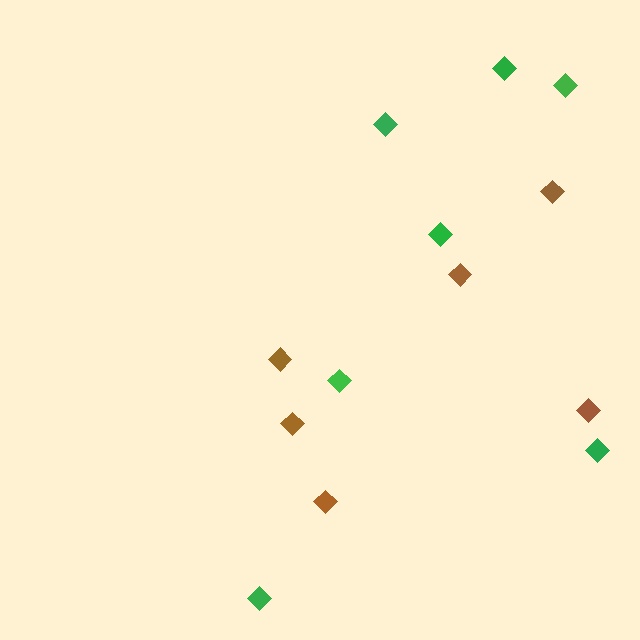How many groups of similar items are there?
There are 2 groups: one group of brown diamonds (6) and one group of green diamonds (7).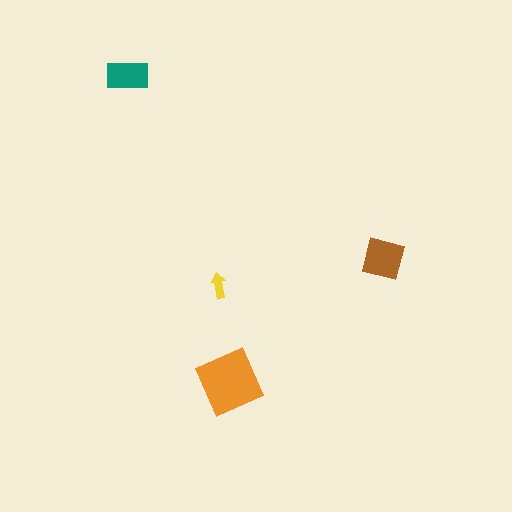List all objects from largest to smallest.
The orange square, the brown square, the teal rectangle, the yellow arrow.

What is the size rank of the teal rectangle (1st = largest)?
3rd.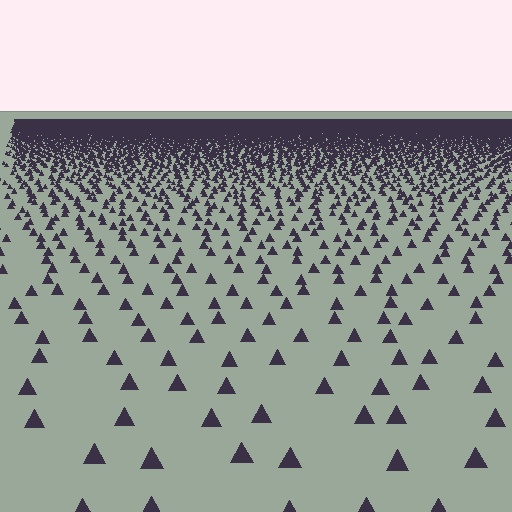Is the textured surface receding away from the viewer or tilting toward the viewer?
The surface is receding away from the viewer. Texture elements get smaller and denser toward the top.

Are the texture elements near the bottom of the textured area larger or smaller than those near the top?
Larger. Near the bottom, elements are closer to the viewer and appear at a bigger on-screen size.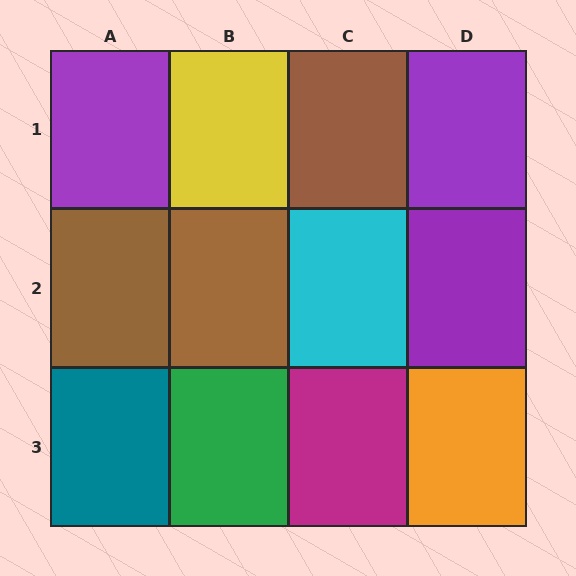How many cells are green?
1 cell is green.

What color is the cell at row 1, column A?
Purple.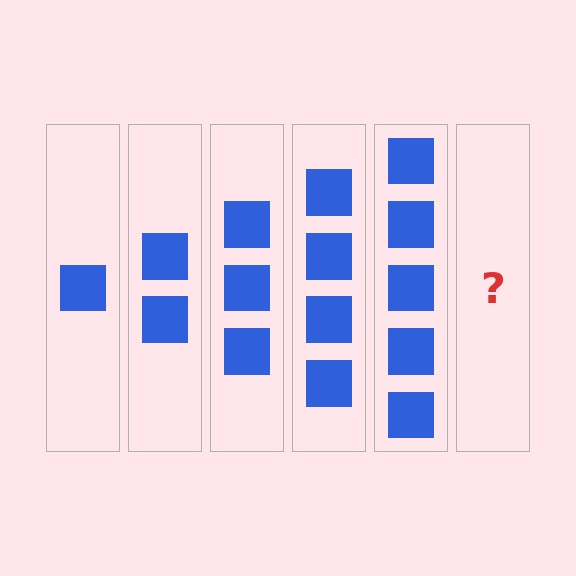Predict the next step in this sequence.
The next step is 6 squares.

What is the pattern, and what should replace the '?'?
The pattern is that each step adds one more square. The '?' should be 6 squares.